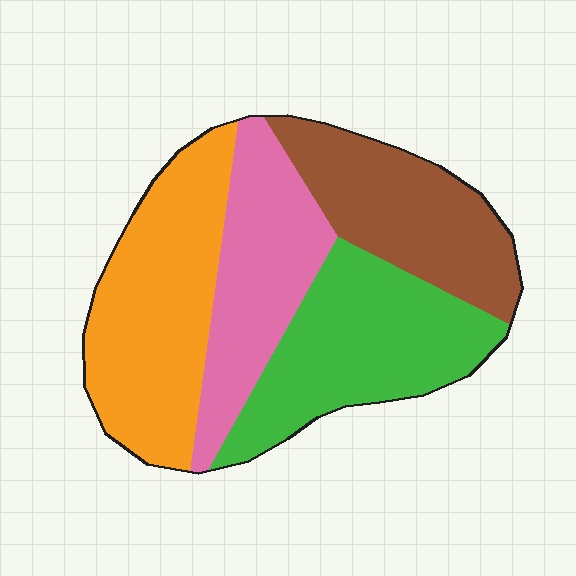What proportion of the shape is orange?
Orange takes up about one third (1/3) of the shape.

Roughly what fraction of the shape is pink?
Pink covers roughly 20% of the shape.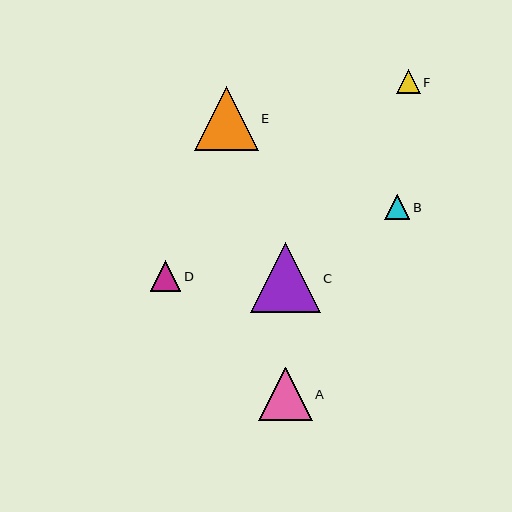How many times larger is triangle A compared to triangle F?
Triangle A is approximately 2.2 times the size of triangle F.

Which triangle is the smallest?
Triangle F is the smallest with a size of approximately 24 pixels.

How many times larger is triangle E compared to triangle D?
Triangle E is approximately 2.1 times the size of triangle D.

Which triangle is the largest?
Triangle C is the largest with a size of approximately 70 pixels.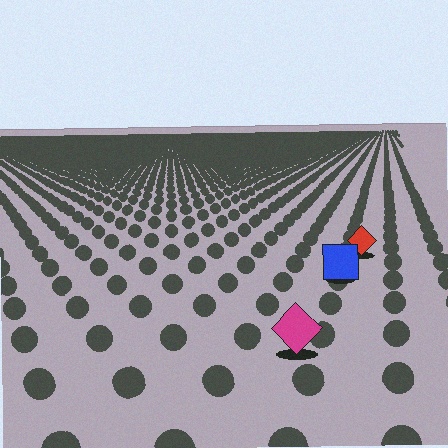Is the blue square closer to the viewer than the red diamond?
Yes. The blue square is closer — you can tell from the texture gradient: the ground texture is coarser near it.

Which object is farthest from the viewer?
The red diamond is farthest from the viewer. It appears smaller and the ground texture around it is denser.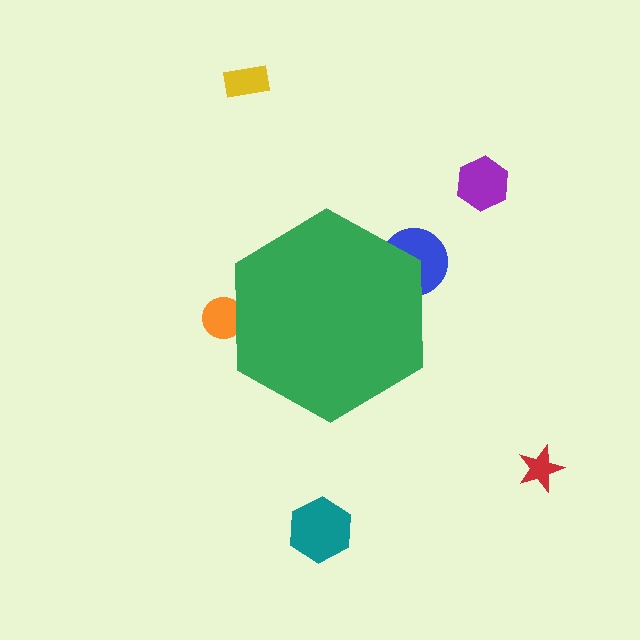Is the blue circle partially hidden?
Yes, the blue circle is partially hidden behind the green hexagon.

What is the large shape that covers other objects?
A green hexagon.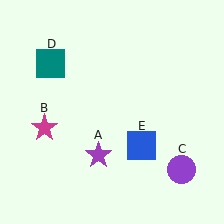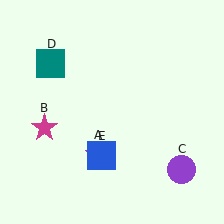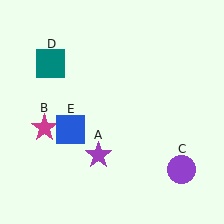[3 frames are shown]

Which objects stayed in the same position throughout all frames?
Purple star (object A) and magenta star (object B) and purple circle (object C) and teal square (object D) remained stationary.